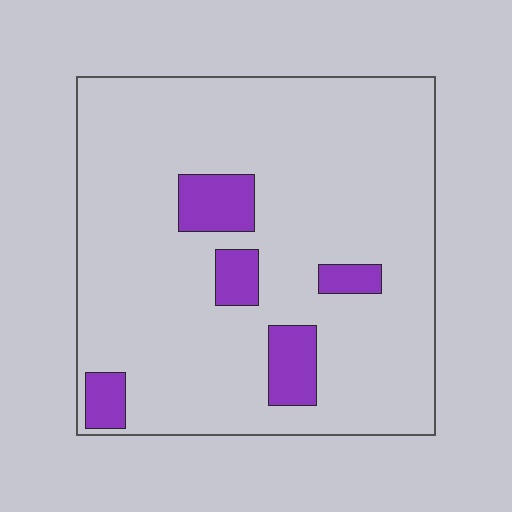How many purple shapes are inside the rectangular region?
5.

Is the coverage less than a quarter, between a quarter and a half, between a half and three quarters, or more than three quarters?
Less than a quarter.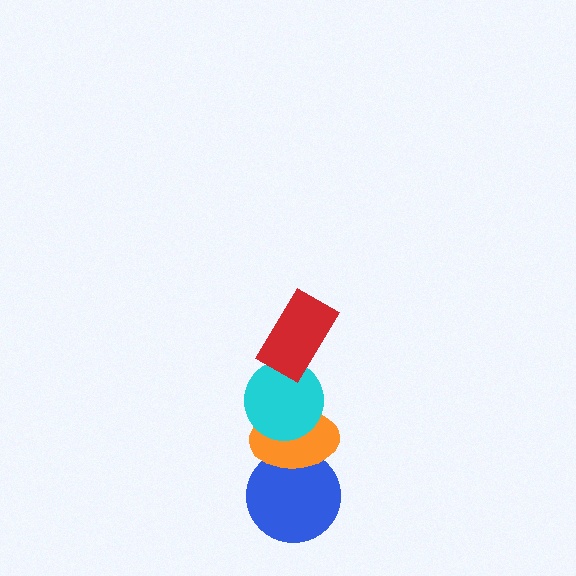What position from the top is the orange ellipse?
The orange ellipse is 3rd from the top.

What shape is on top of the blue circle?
The orange ellipse is on top of the blue circle.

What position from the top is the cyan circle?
The cyan circle is 2nd from the top.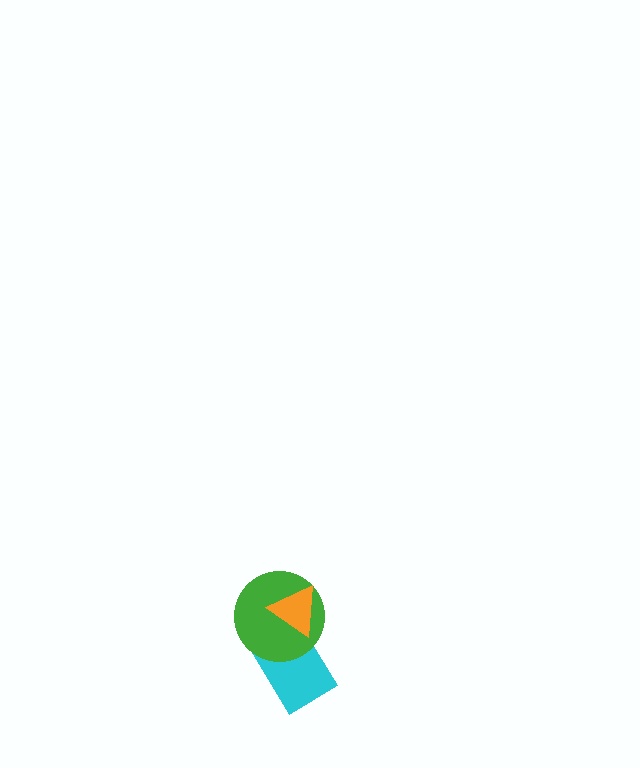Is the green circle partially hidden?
Yes, it is partially covered by another shape.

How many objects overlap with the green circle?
2 objects overlap with the green circle.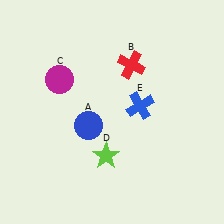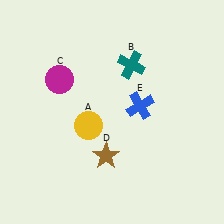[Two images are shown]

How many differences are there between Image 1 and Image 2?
There are 3 differences between the two images.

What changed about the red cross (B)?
In Image 1, B is red. In Image 2, it changed to teal.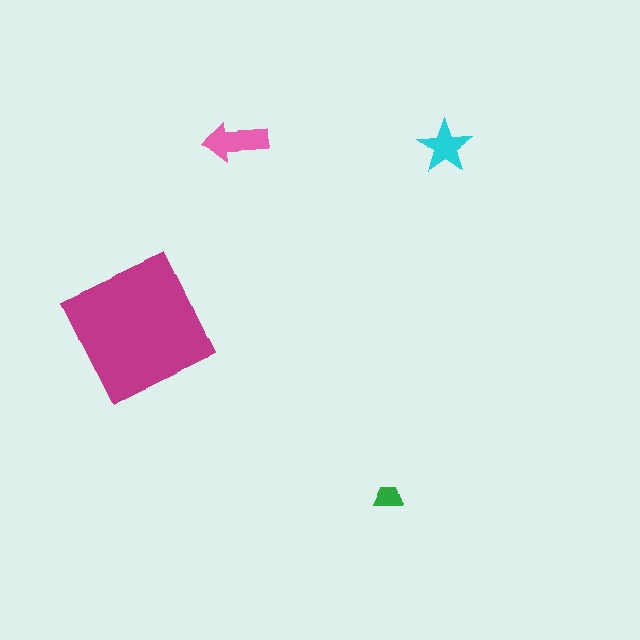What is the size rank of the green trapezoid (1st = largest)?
4th.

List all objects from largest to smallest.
The magenta square, the pink arrow, the cyan star, the green trapezoid.